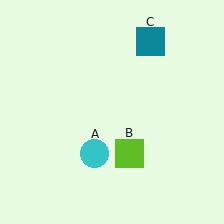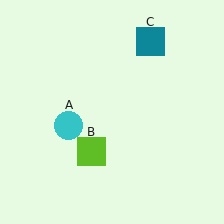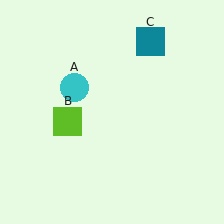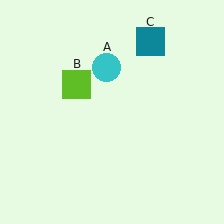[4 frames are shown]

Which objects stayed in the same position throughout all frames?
Teal square (object C) remained stationary.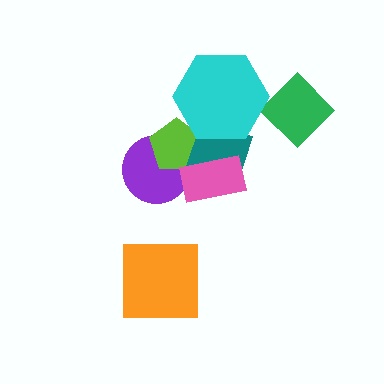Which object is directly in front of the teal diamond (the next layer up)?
The pink rectangle is directly in front of the teal diamond.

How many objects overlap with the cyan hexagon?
2 objects overlap with the cyan hexagon.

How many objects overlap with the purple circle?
2 objects overlap with the purple circle.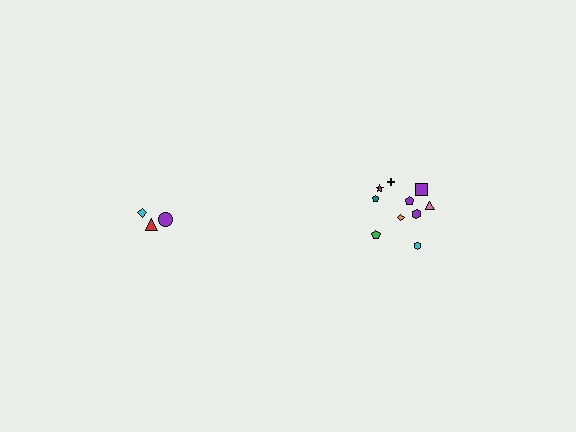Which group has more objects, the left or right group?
The right group.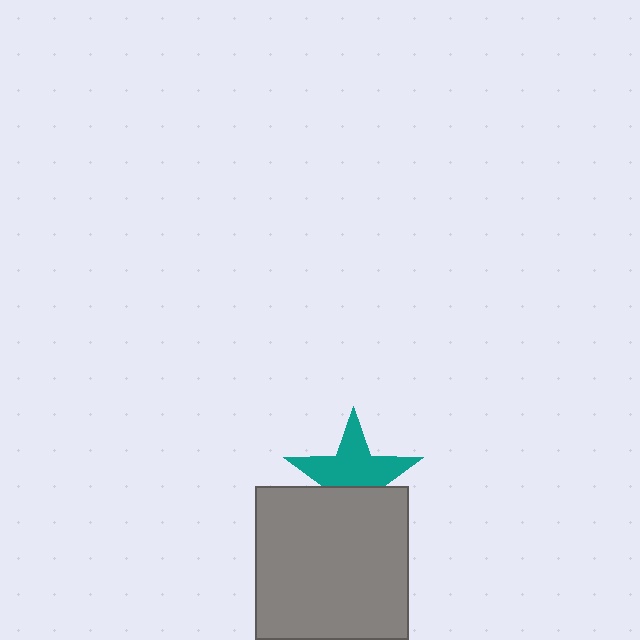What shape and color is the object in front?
The object in front is a gray square.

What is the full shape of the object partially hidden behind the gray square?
The partially hidden object is a teal star.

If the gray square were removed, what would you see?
You would see the complete teal star.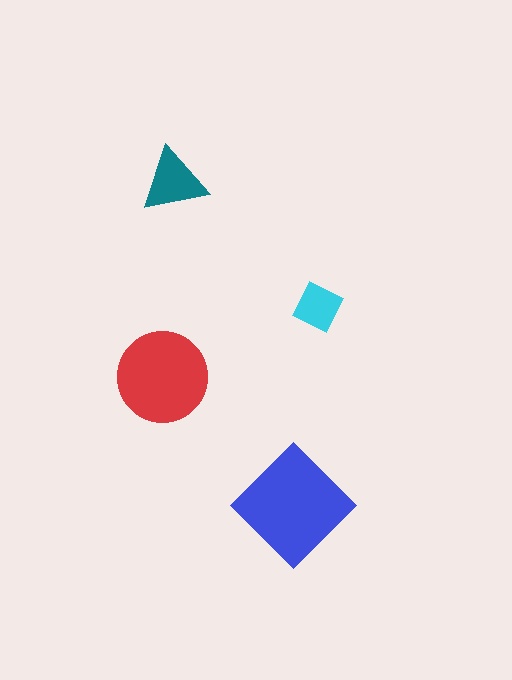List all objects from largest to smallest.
The blue diamond, the red circle, the teal triangle, the cyan square.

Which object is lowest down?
The blue diamond is bottommost.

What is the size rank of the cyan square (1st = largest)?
4th.